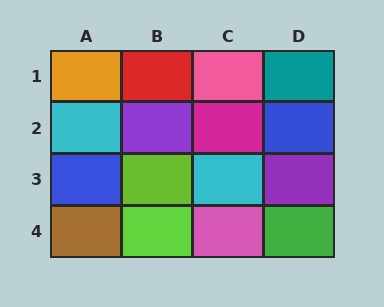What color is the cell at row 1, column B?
Red.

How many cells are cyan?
2 cells are cyan.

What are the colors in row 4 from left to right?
Brown, lime, pink, green.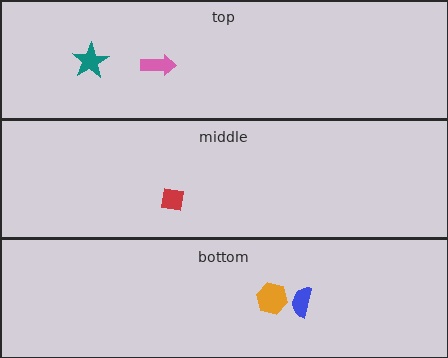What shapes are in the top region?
The teal star, the pink arrow.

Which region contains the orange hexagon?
The bottom region.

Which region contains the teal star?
The top region.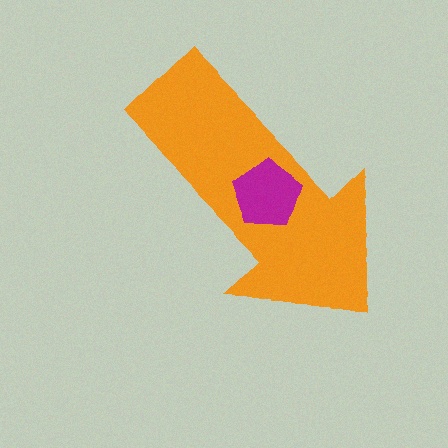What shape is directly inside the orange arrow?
The magenta pentagon.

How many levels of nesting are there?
2.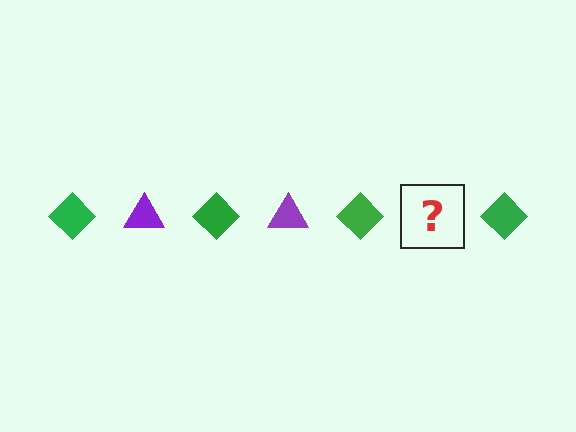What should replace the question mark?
The question mark should be replaced with a purple triangle.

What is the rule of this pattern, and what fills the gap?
The rule is that the pattern alternates between green diamond and purple triangle. The gap should be filled with a purple triangle.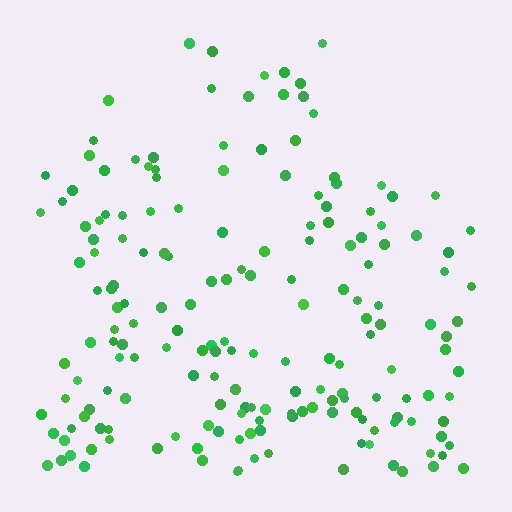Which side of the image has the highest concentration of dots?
The bottom.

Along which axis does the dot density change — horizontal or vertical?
Vertical.